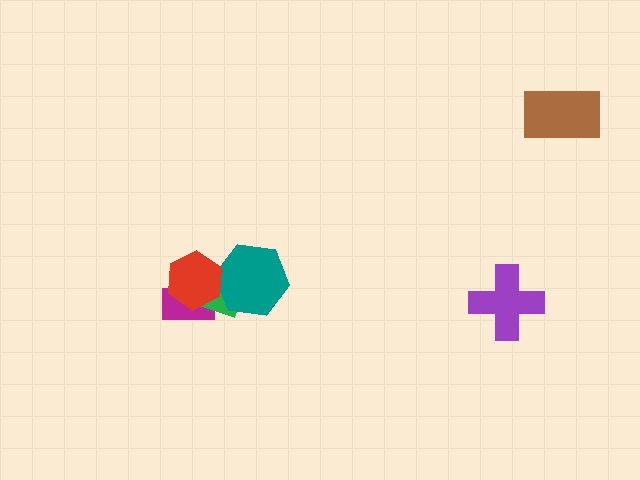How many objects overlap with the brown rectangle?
0 objects overlap with the brown rectangle.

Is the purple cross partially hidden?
No, no other shape covers it.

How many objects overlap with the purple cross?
0 objects overlap with the purple cross.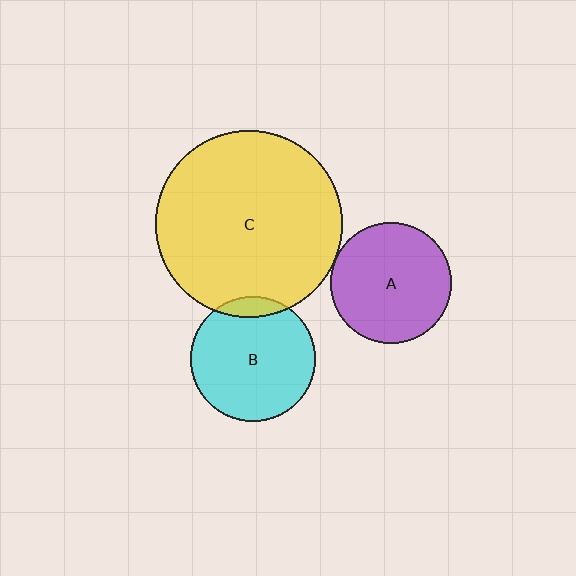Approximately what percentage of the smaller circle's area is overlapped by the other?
Approximately 10%.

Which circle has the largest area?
Circle C (yellow).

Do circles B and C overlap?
Yes.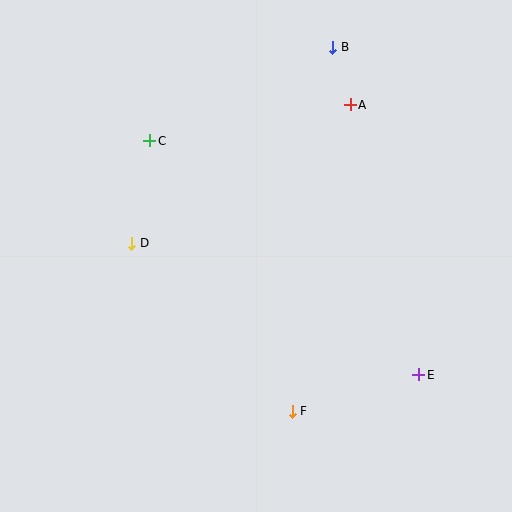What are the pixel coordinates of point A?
Point A is at (350, 105).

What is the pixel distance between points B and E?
The distance between B and E is 339 pixels.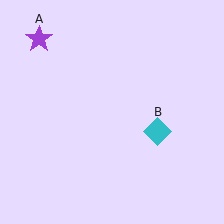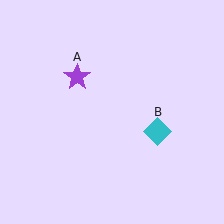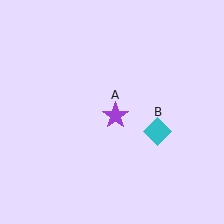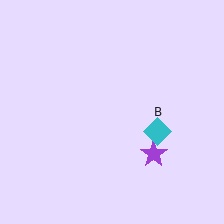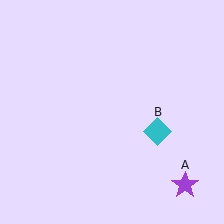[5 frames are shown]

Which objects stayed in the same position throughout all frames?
Cyan diamond (object B) remained stationary.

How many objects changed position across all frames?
1 object changed position: purple star (object A).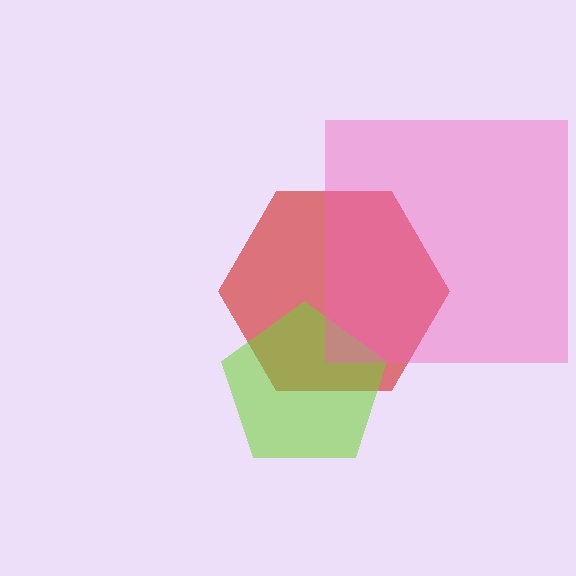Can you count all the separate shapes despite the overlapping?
Yes, there are 3 separate shapes.